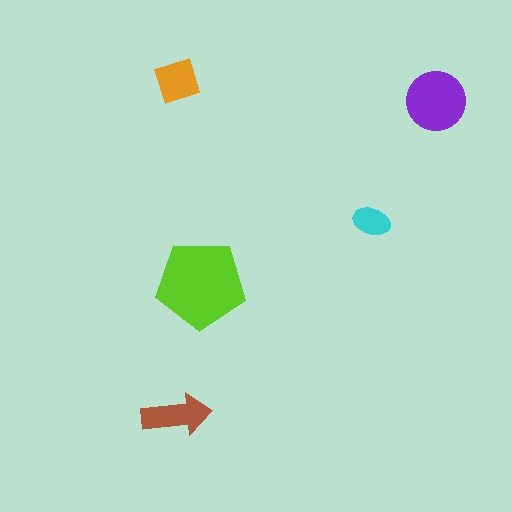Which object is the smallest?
The cyan ellipse.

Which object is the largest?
The lime pentagon.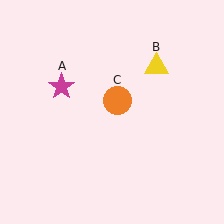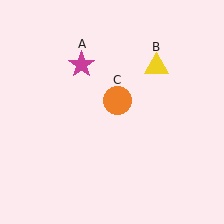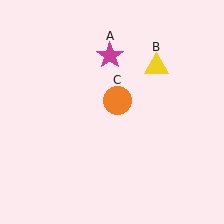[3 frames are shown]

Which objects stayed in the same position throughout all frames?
Yellow triangle (object B) and orange circle (object C) remained stationary.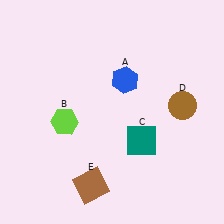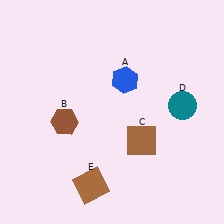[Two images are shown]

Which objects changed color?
B changed from lime to brown. C changed from teal to brown. D changed from brown to teal.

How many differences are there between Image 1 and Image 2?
There are 3 differences between the two images.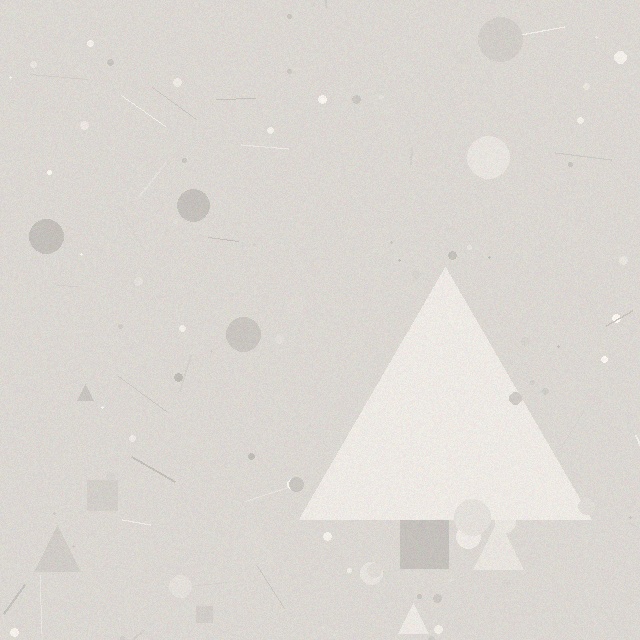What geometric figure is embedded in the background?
A triangle is embedded in the background.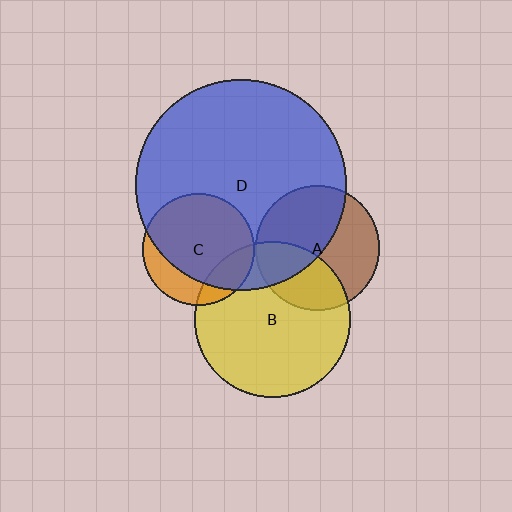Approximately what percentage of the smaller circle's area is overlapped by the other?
Approximately 35%.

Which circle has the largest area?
Circle D (blue).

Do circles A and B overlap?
Yes.